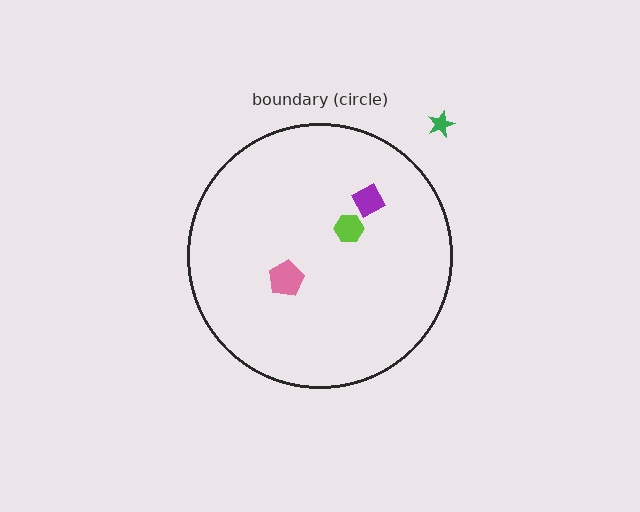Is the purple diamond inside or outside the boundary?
Inside.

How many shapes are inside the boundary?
3 inside, 1 outside.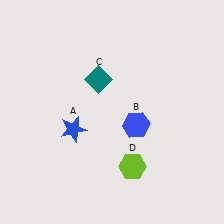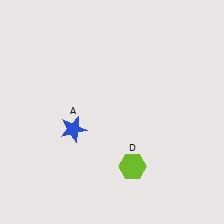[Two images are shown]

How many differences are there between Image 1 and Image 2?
There are 2 differences between the two images.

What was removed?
The blue hexagon (B), the teal diamond (C) were removed in Image 2.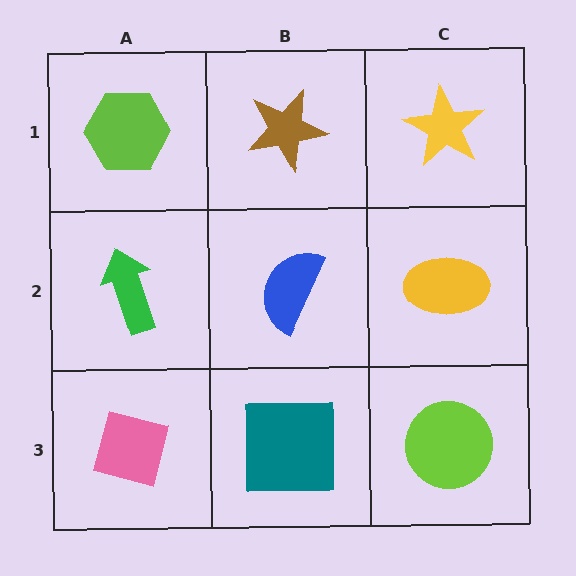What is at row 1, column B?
A brown star.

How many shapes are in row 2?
3 shapes.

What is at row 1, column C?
A yellow star.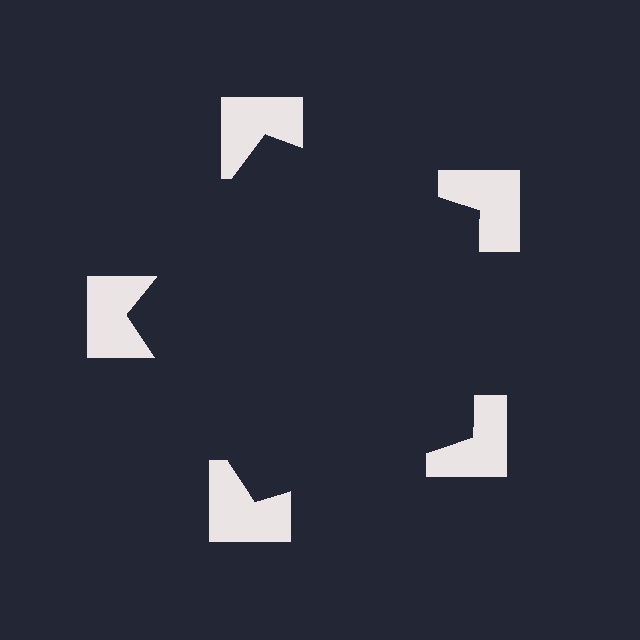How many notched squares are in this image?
There are 5 — one at each vertex of the illusory pentagon.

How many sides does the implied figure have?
5 sides.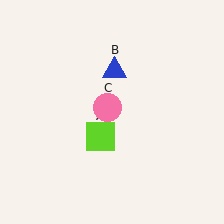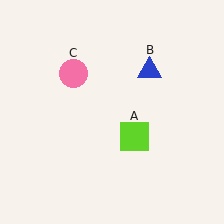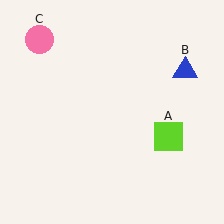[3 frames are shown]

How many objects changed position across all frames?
3 objects changed position: lime square (object A), blue triangle (object B), pink circle (object C).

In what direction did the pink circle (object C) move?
The pink circle (object C) moved up and to the left.